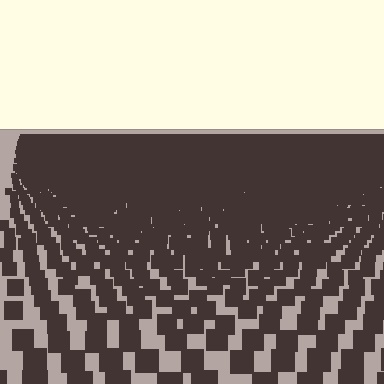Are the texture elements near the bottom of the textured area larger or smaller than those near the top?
Larger. Near the bottom, elements are closer to the viewer and appear at a bigger on-screen size.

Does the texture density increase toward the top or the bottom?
Density increases toward the top.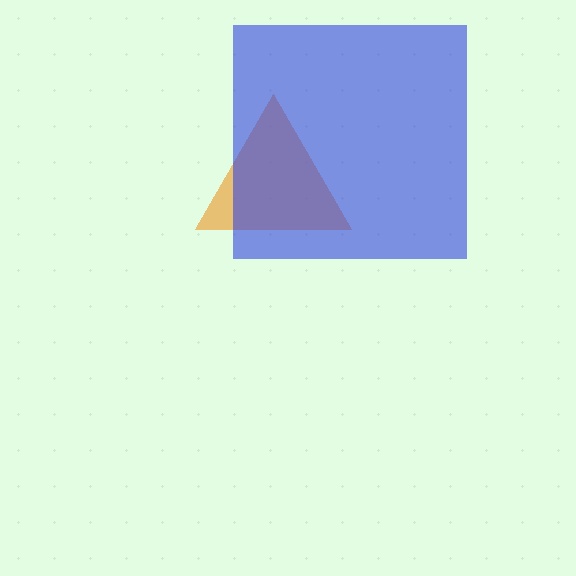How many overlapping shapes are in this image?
There are 2 overlapping shapes in the image.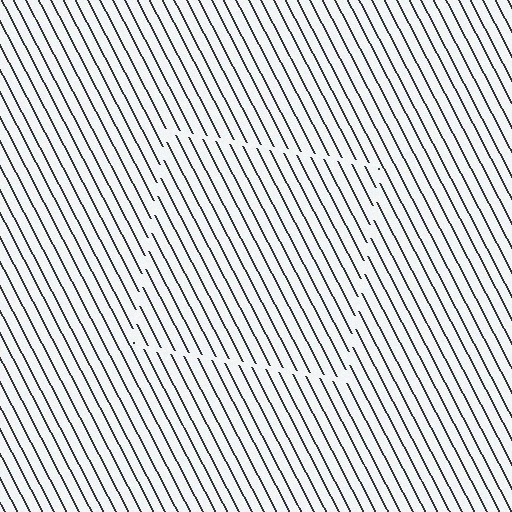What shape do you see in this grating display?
An illusory square. The interior of the shape contains the same grating, shifted by half a period — the contour is defined by the phase discontinuity where line-ends from the inner and outer gratings abut.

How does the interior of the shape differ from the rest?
The interior of the shape contains the same grating, shifted by half a period — the contour is defined by the phase discontinuity where line-ends from the inner and outer gratings abut.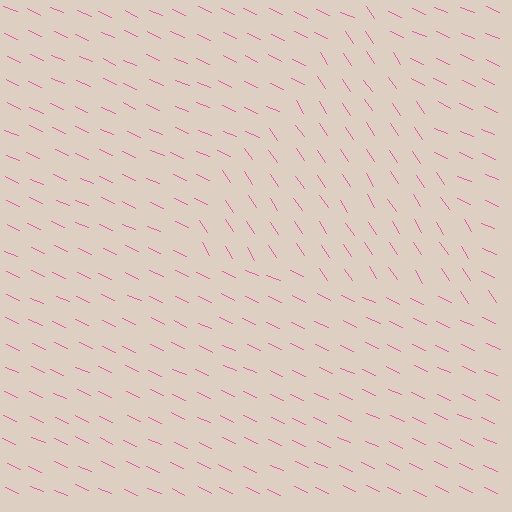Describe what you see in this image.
The image is filled with small pink line segments. A triangle region in the image has lines oriented differently from the surrounding lines, creating a visible texture boundary.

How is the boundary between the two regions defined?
The boundary is defined purely by a change in line orientation (approximately 32 degrees difference). All lines are the same color and thickness.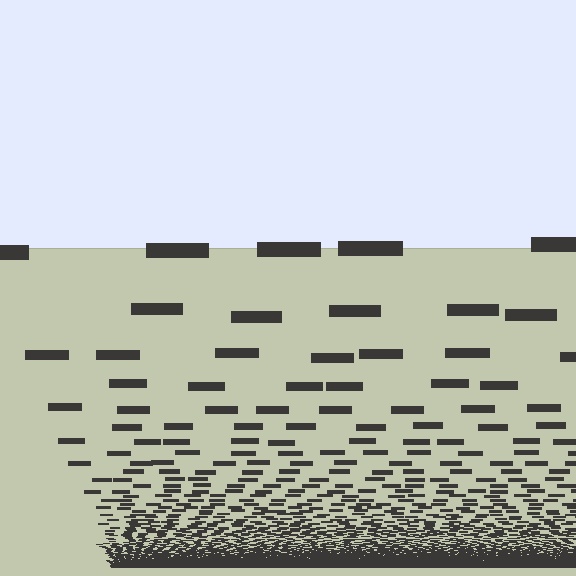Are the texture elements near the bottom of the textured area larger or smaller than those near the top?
Smaller. The gradient is inverted — elements near the bottom are smaller and denser.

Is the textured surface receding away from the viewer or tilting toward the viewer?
The surface appears to tilt toward the viewer. Texture elements get larger and sparser toward the top.